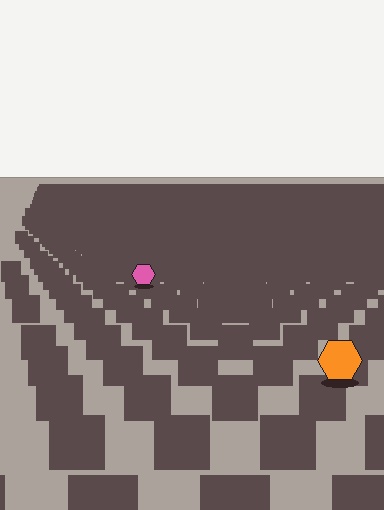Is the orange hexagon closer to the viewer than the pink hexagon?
Yes. The orange hexagon is closer — you can tell from the texture gradient: the ground texture is coarser near it.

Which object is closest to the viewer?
The orange hexagon is closest. The texture marks near it are larger and more spread out.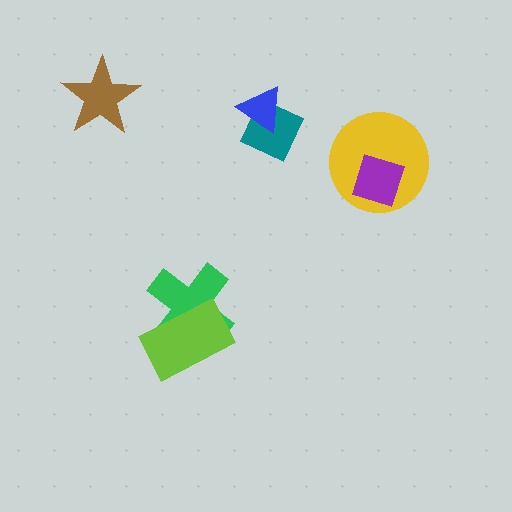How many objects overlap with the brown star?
0 objects overlap with the brown star.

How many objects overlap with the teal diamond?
1 object overlaps with the teal diamond.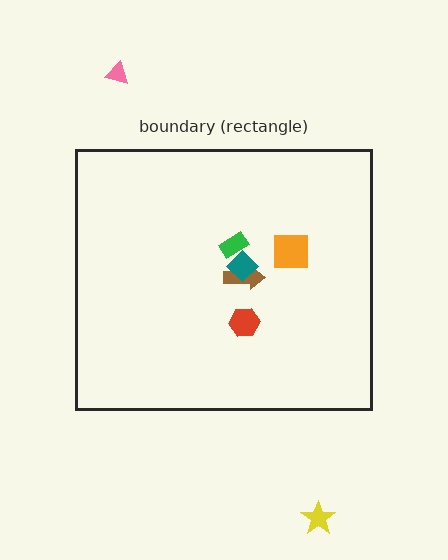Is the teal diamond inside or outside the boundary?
Inside.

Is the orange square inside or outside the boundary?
Inside.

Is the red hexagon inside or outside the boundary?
Inside.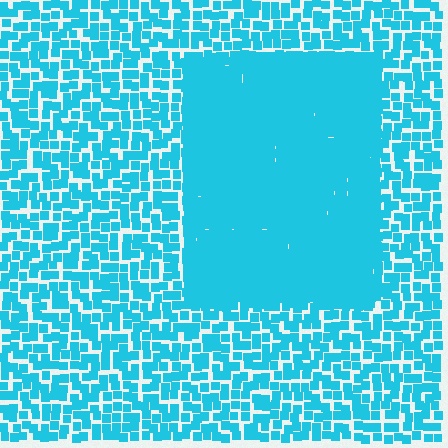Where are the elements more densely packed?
The elements are more densely packed inside the rectangle boundary.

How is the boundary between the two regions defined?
The boundary is defined by a change in element density (approximately 2.3x ratio). All elements are the same color, size, and shape.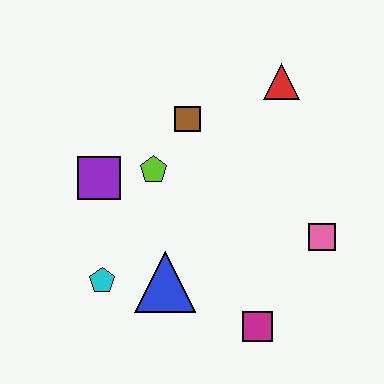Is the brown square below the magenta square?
No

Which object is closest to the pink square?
The magenta square is closest to the pink square.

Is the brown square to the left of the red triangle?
Yes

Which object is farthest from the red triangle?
The cyan pentagon is farthest from the red triangle.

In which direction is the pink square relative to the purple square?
The pink square is to the right of the purple square.